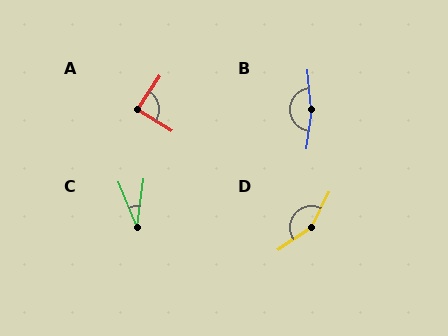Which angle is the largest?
B, at approximately 167 degrees.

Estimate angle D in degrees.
Approximately 150 degrees.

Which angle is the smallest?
C, at approximately 31 degrees.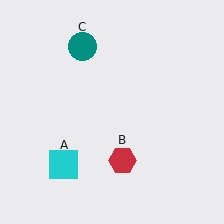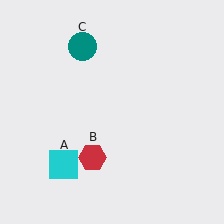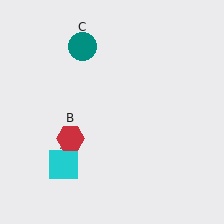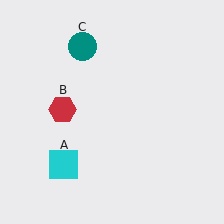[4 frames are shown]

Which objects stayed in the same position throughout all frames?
Cyan square (object A) and teal circle (object C) remained stationary.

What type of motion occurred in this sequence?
The red hexagon (object B) rotated clockwise around the center of the scene.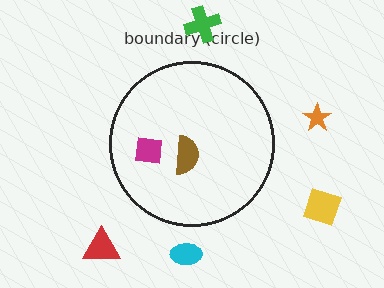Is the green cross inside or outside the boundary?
Outside.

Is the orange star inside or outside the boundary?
Outside.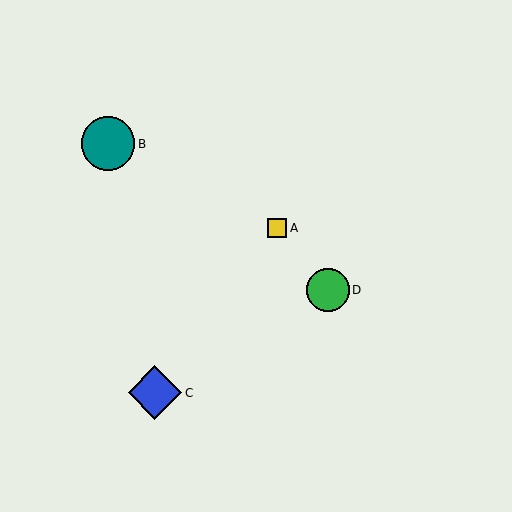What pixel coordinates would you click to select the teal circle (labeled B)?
Click at (108, 144) to select the teal circle B.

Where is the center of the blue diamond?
The center of the blue diamond is at (155, 393).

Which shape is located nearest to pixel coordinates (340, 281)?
The green circle (labeled D) at (328, 290) is nearest to that location.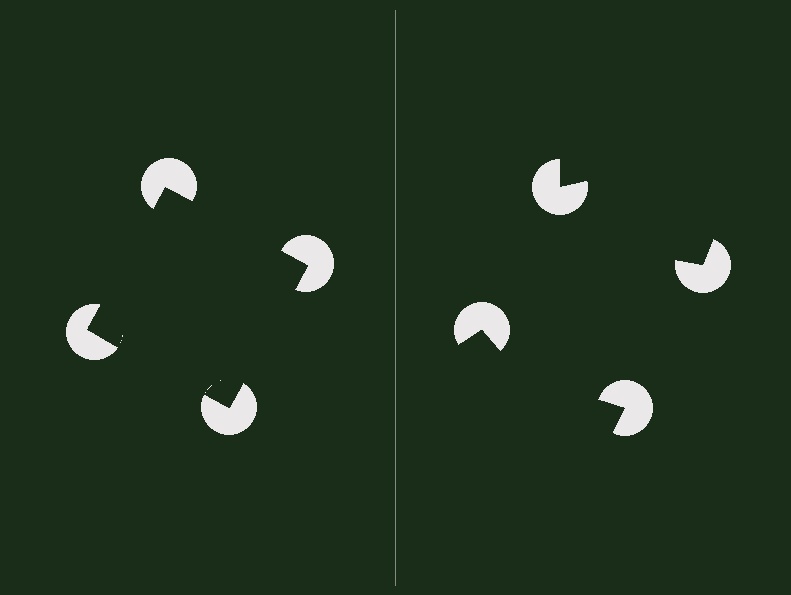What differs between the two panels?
The pac-man discs are positioned identically on both sides; only the wedge orientations differ. On the left they align to a square; on the right they are misaligned.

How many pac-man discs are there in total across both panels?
8 — 4 on each side.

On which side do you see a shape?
An illusory square appears on the left side. On the right side the wedge cuts are rotated, so no coherent shape forms.